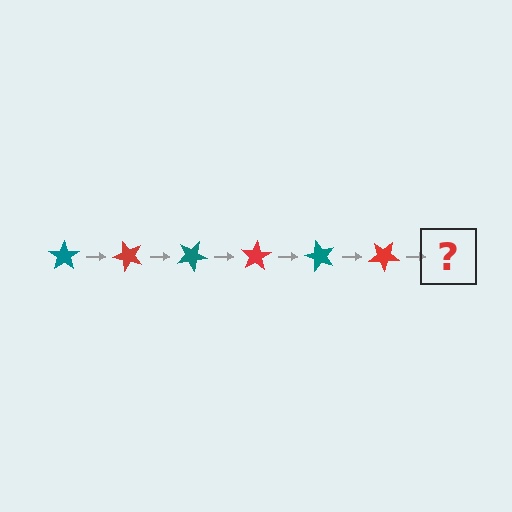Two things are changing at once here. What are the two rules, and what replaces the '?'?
The two rules are that it rotates 50 degrees each step and the color cycles through teal and red. The '?' should be a teal star, rotated 300 degrees from the start.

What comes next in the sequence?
The next element should be a teal star, rotated 300 degrees from the start.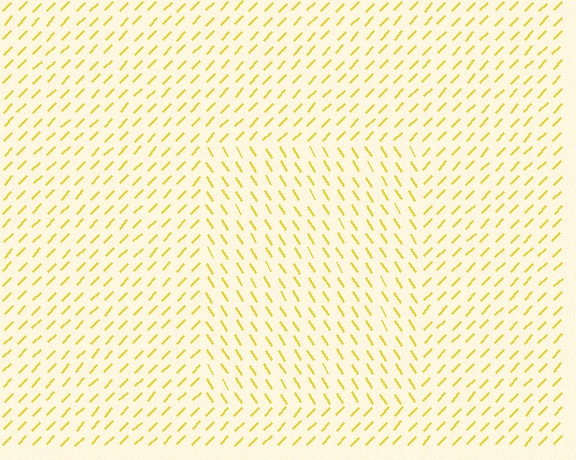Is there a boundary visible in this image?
Yes, there is a texture boundary formed by a change in line orientation.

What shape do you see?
I see a rectangle.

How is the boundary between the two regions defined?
The boundary is defined purely by a change in line orientation (approximately 77 degrees difference). All lines are the same color and thickness.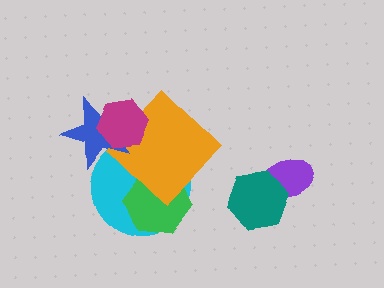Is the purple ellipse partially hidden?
Yes, it is partially covered by another shape.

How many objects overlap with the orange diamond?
4 objects overlap with the orange diamond.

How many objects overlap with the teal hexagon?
1 object overlaps with the teal hexagon.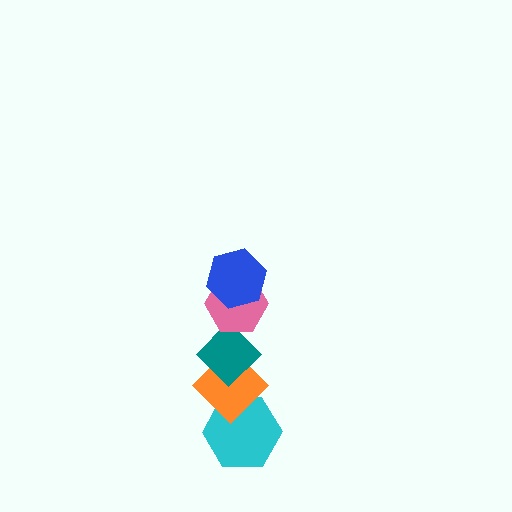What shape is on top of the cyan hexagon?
The orange diamond is on top of the cyan hexagon.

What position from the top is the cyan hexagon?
The cyan hexagon is 5th from the top.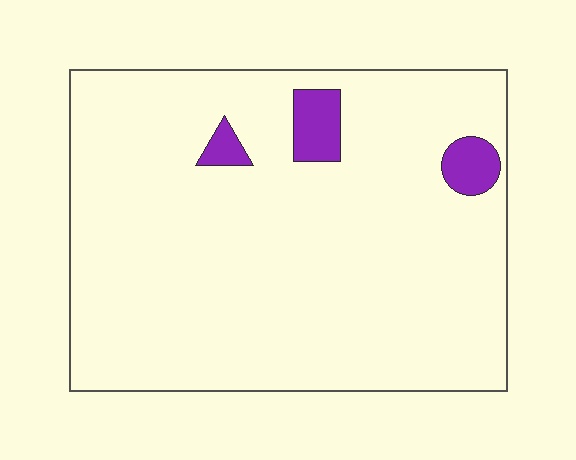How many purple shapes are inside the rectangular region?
3.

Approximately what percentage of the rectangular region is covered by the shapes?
Approximately 5%.